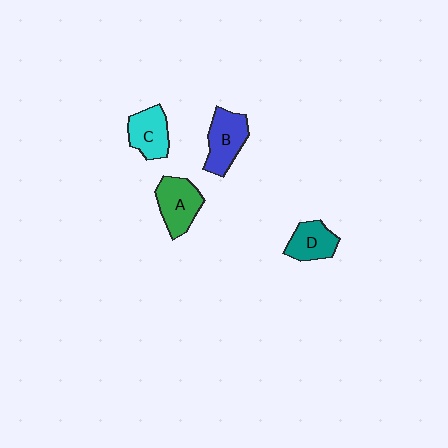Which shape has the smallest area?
Shape D (teal).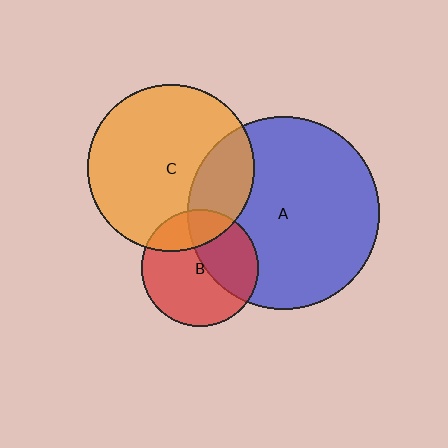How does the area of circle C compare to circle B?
Approximately 2.0 times.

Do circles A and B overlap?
Yes.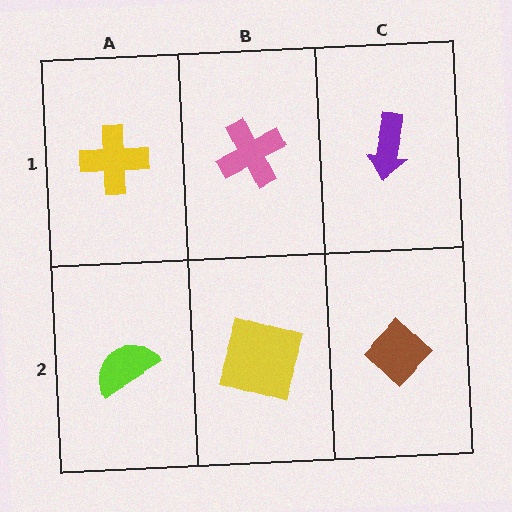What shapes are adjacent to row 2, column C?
A purple arrow (row 1, column C), a yellow square (row 2, column B).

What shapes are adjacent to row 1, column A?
A lime semicircle (row 2, column A), a pink cross (row 1, column B).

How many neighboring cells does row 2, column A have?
2.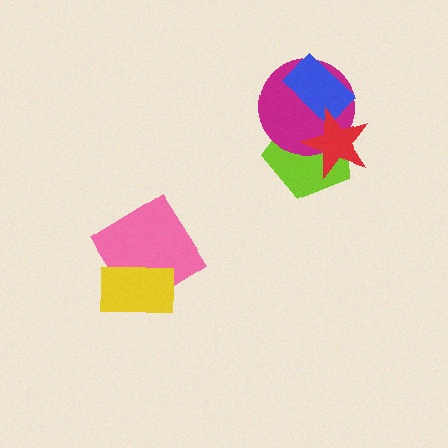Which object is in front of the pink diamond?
The yellow rectangle is in front of the pink diamond.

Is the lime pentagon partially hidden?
Yes, it is partially covered by another shape.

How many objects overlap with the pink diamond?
1 object overlaps with the pink diamond.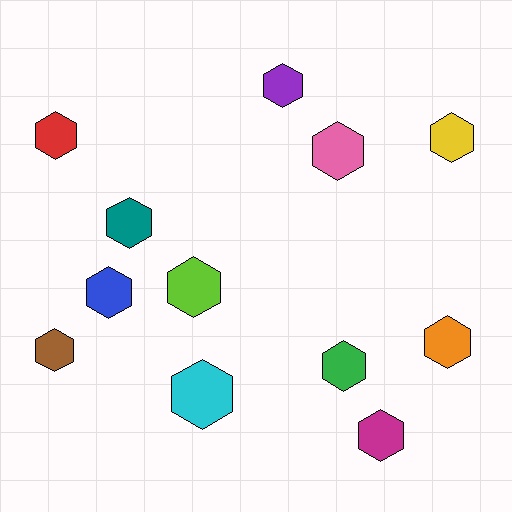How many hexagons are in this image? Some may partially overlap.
There are 12 hexagons.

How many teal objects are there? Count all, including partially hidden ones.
There is 1 teal object.